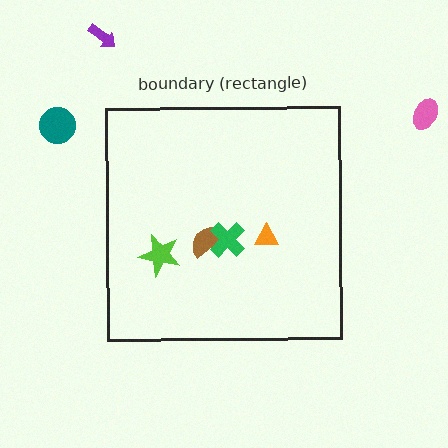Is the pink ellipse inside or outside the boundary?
Outside.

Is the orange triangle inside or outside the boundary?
Inside.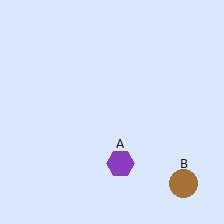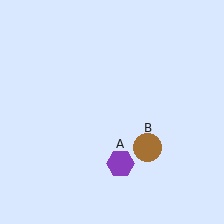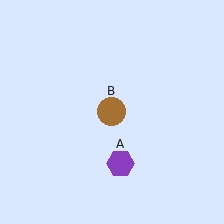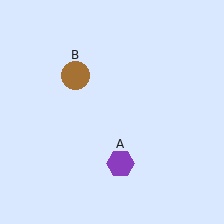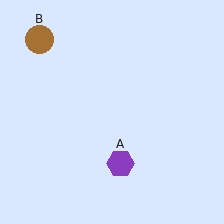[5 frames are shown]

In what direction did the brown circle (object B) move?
The brown circle (object B) moved up and to the left.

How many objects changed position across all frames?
1 object changed position: brown circle (object B).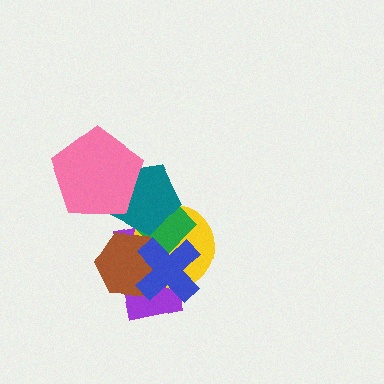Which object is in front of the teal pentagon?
The pink pentagon is in front of the teal pentagon.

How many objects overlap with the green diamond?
5 objects overlap with the green diamond.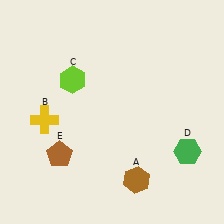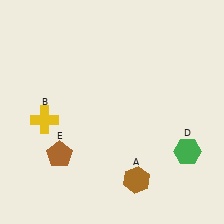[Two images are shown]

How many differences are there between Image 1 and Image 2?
There is 1 difference between the two images.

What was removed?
The lime hexagon (C) was removed in Image 2.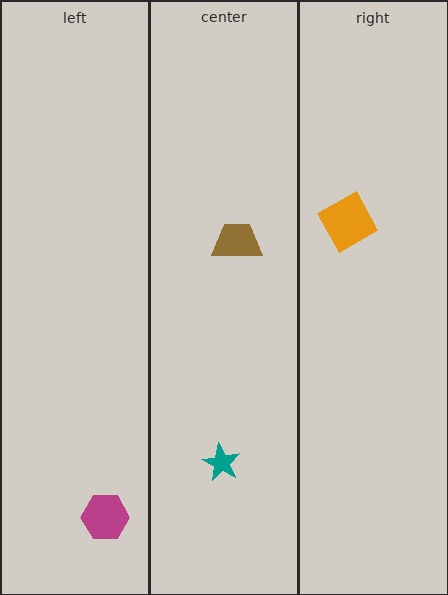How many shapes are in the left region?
1.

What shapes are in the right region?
The orange square.